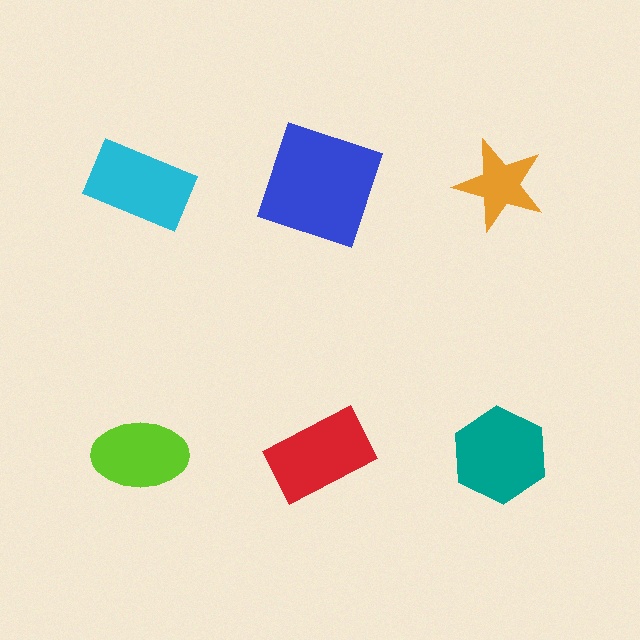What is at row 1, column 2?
A blue square.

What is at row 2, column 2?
A red rectangle.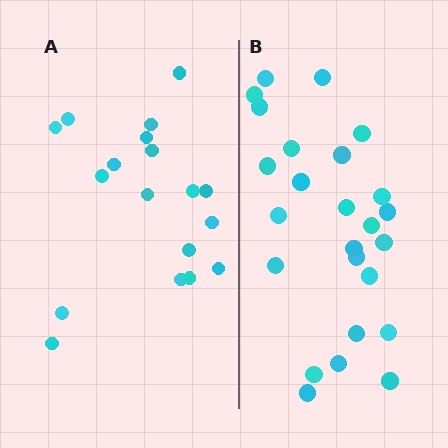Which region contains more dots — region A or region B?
Region B (the right region) has more dots.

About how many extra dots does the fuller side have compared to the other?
Region B has roughly 8 or so more dots than region A.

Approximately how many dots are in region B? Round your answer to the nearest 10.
About 20 dots. (The exact count is 25, which rounds to 20.)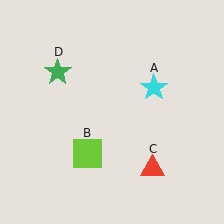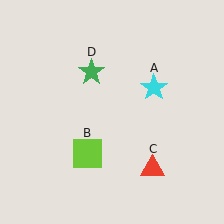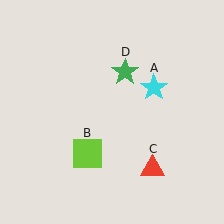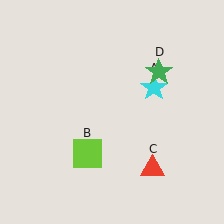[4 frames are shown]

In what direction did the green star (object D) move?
The green star (object D) moved right.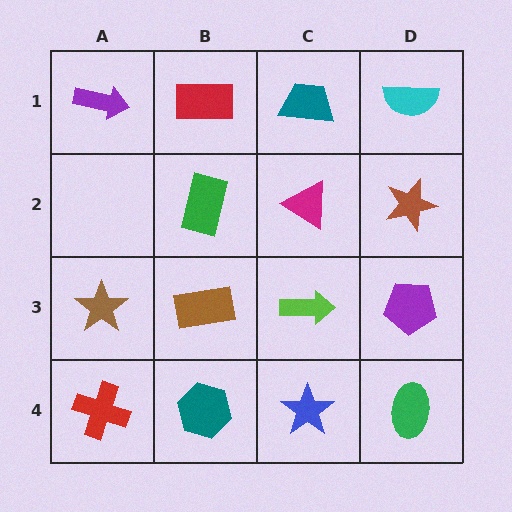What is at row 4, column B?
A teal hexagon.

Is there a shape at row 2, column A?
No, that cell is empty.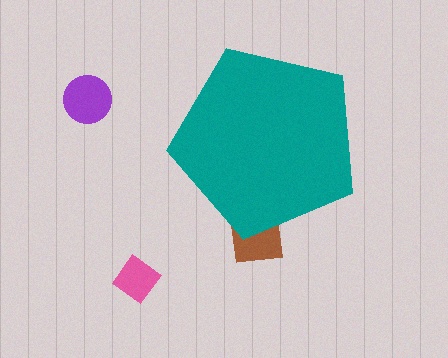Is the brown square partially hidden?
Yes, the brown square is partially hidden behind the teal pentagon.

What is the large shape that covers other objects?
A teal pentagon.